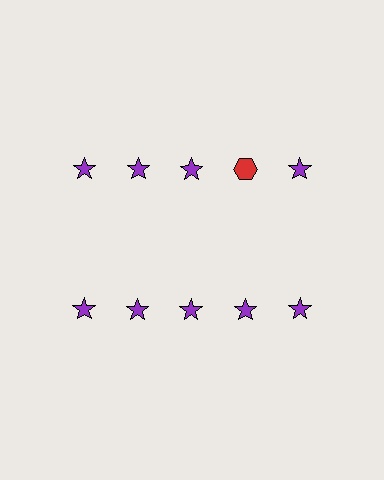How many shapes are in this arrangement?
There are 10 shapes arranged in a grid pattern.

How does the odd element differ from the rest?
It differs in both color (red instead of purple) and shape (hexagon instead of star).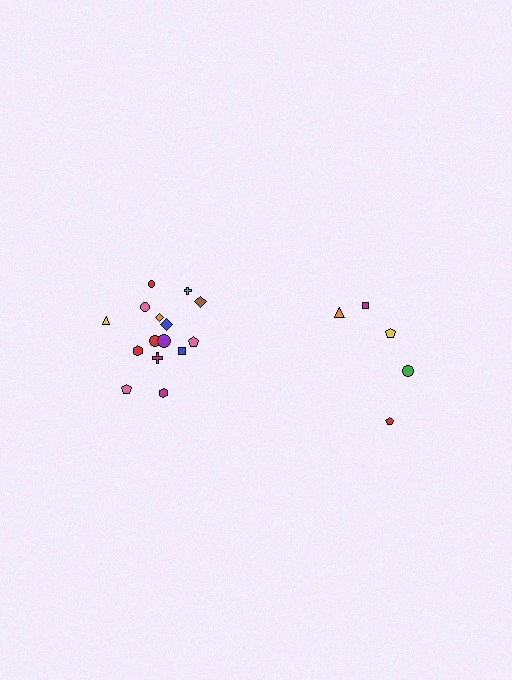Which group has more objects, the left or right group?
The left group.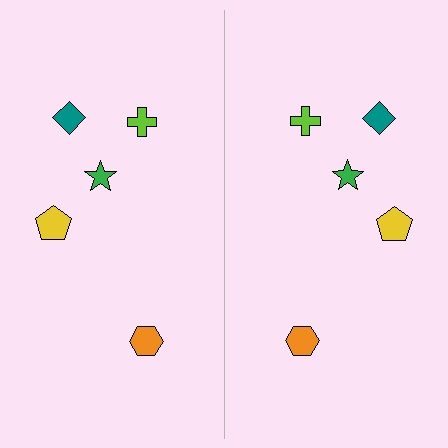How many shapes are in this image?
There are 10 shapes in this image.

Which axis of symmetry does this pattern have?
The pattern has a vertical axis of symmetry running through the center of the image.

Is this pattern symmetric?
Yes, this pattern has bilateral (reflection) symmetry.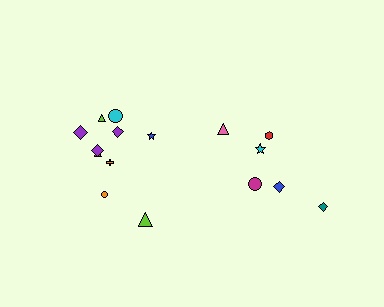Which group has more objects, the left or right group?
The left group.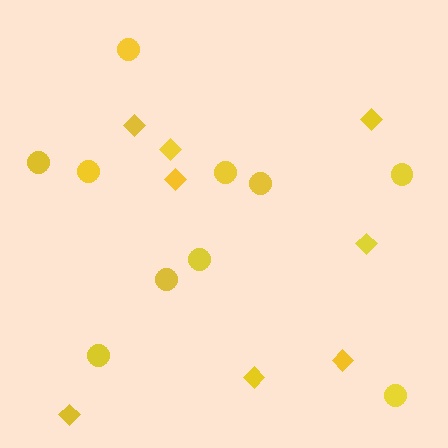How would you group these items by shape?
There are 2 groups: one group of diamonds (8) and one group of circles (10).